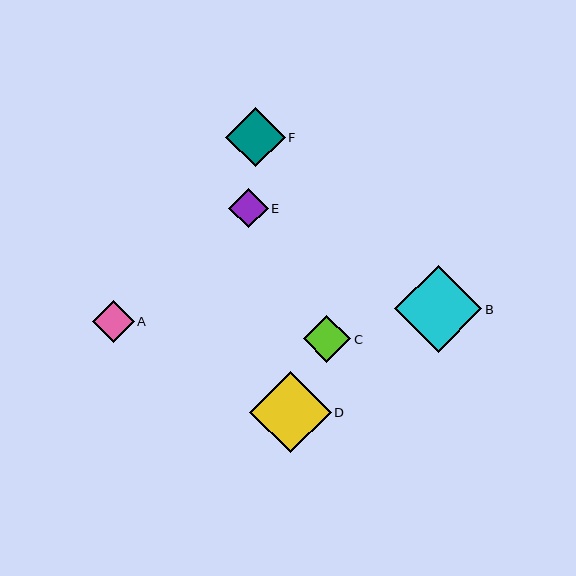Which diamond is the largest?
Diamond B is the largest with a size of approximately 87 pixels.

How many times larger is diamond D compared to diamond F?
Diamond D is approximately 1.4 times the size of diamond F.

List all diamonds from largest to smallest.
From largest to smallest: B, D, F, C, A, E.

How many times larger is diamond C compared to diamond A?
Diamond C is approximately 1.1 times the size of diamond A.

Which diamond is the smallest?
Diamond E is the smallest with a size of approximately 39 pixels.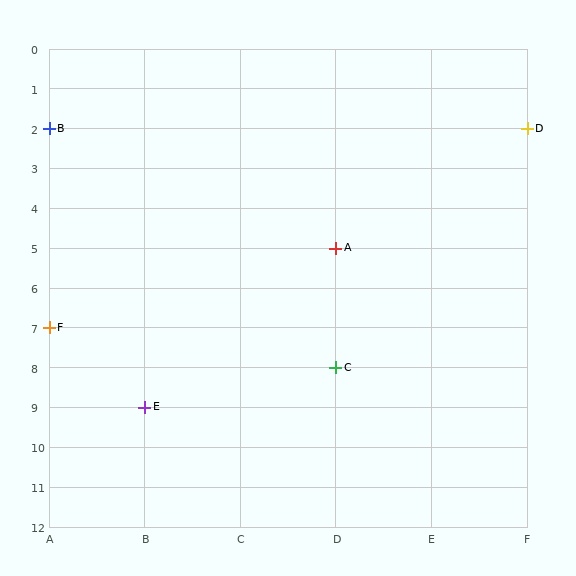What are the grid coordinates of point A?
Point A is at grid coordinates (D, 5).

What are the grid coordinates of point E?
Point E is at grid coordinates (B, 9).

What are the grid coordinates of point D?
Point D is at grid coordinates (F, 2).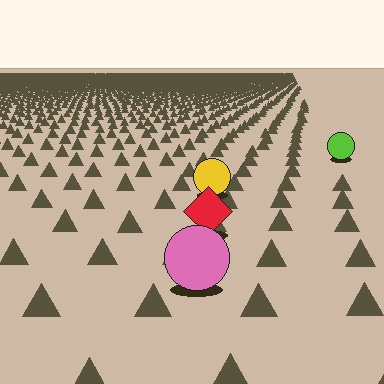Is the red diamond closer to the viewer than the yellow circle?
Yes. The red diamond is closer — you can tell from the texture gradient: the ground texture is coarser near it.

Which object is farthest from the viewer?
The lime circle is farthest from the viewer. It appears smaller and the ground texture around it is denser.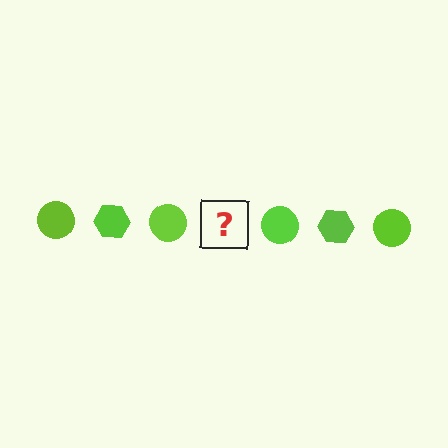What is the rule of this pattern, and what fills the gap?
The rule is that the pattern cycles through circle, hexagon shapes in lime. The gap should be filled with a lime hexagon.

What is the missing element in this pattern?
The missing element is a lime hexagon.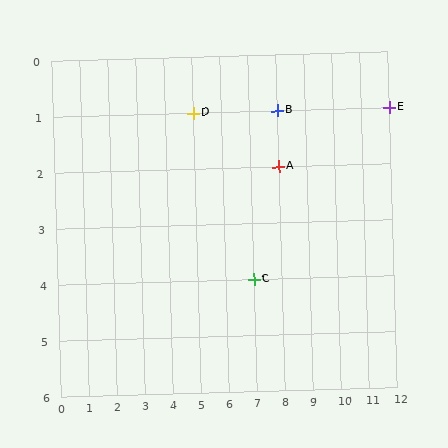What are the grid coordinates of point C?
Point C is at grid coordinates (7, 4).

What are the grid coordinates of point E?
Point E is at grid coordinates (12, 1).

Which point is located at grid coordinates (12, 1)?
Point E is at (12, 1).